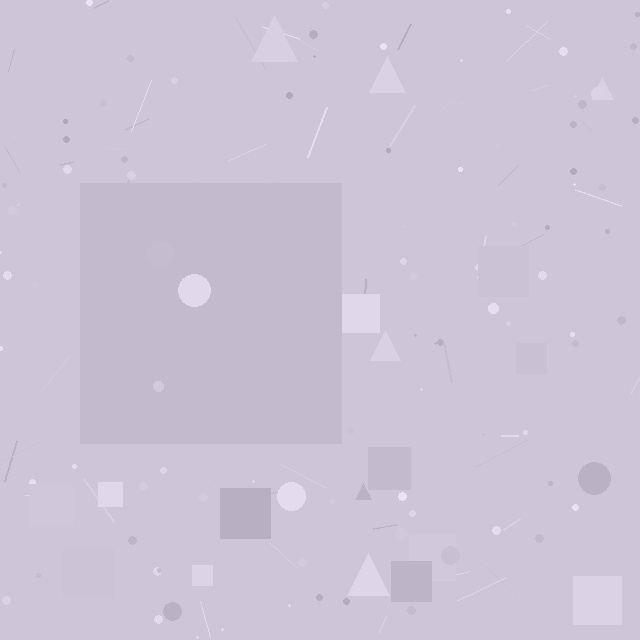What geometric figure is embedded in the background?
A square is embedded in the background.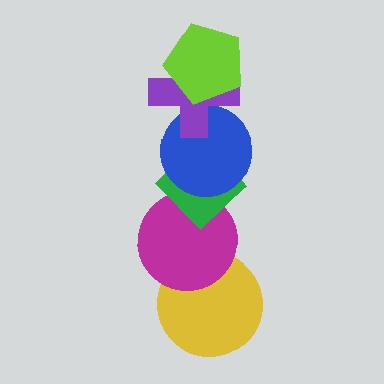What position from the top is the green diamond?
The green diamond is 4th from the top.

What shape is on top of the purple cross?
The lime pentagon is on top of the purple cross.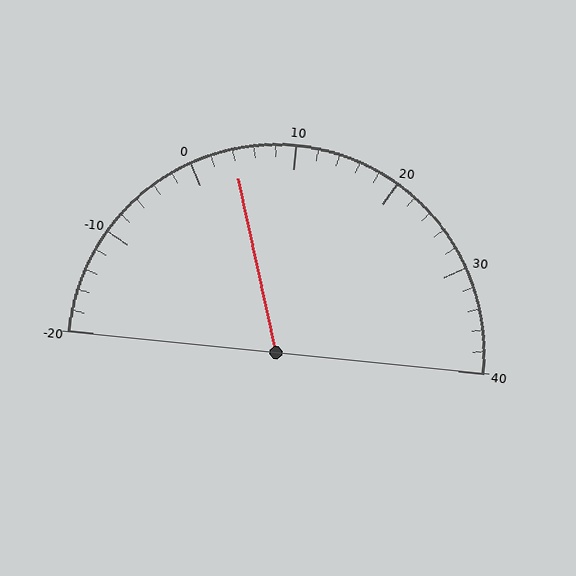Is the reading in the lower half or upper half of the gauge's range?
The reading is in the lower half of the range (-20 to 40).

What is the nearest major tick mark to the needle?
The nearest major tick mark is 0.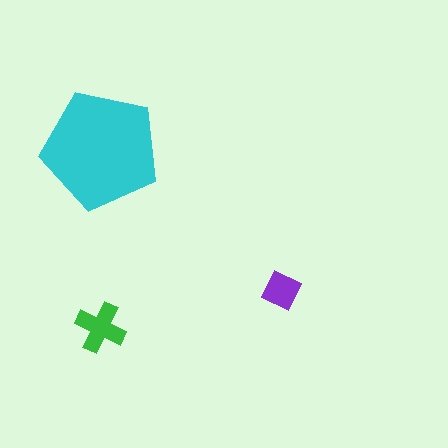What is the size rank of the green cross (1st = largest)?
2nd.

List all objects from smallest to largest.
The purple square, the green cross, the cyan pentagon.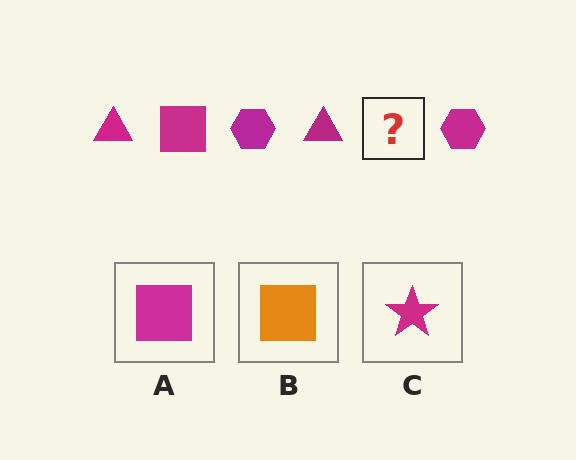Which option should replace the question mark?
Option A.